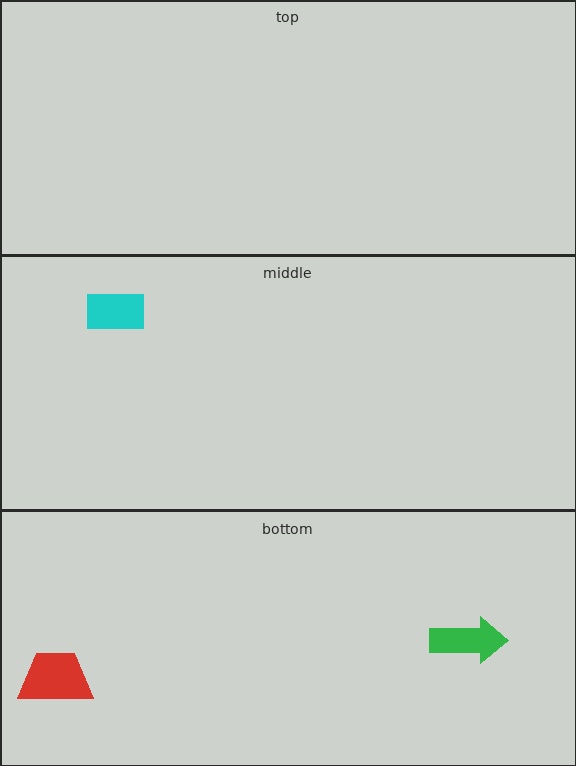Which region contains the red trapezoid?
The bottom region.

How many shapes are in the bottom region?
2.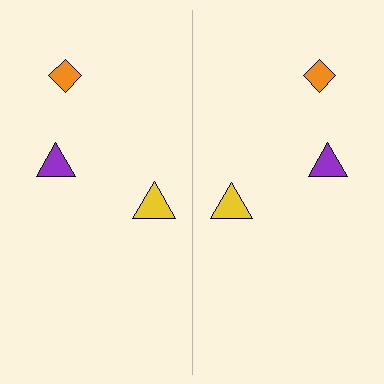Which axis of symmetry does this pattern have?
The pattern has a vertical axis of symmetry running through the center of the image.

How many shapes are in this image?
There are 6 shapes in this image.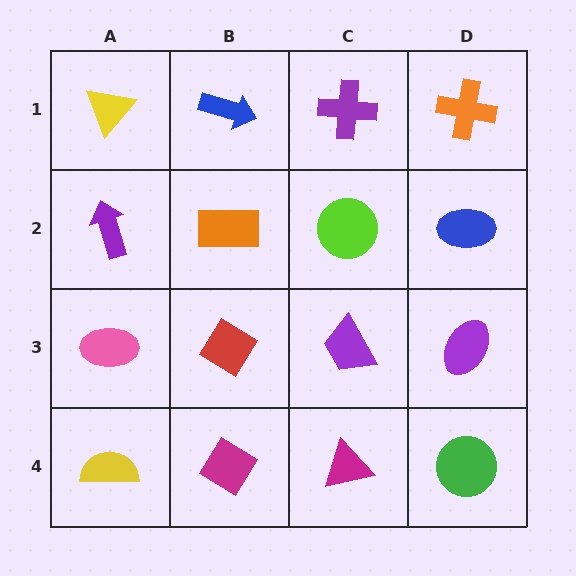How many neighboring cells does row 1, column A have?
2.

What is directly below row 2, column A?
A pink ellipse.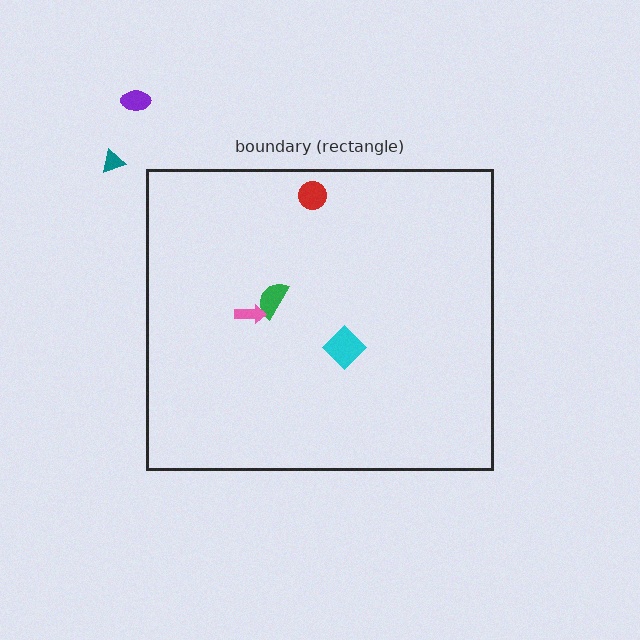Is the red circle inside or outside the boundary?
Inside.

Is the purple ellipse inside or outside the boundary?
Outside.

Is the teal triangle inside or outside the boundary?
Outside.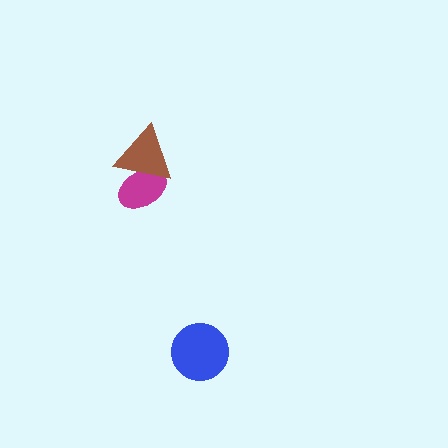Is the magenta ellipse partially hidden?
Yes, it is partially covered by another shape.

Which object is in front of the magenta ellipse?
The brown triangle is in front of the magenta ellipse.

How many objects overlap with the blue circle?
0 objects overlap with the blue circle.